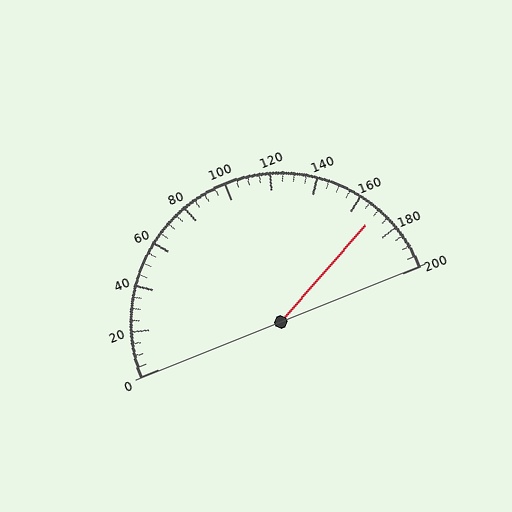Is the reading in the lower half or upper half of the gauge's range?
The reading is in the upper half of the range (0 to 200).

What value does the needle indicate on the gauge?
The needle indicates approximately 170.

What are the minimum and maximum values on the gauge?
The gauge ranges from 0 to 200.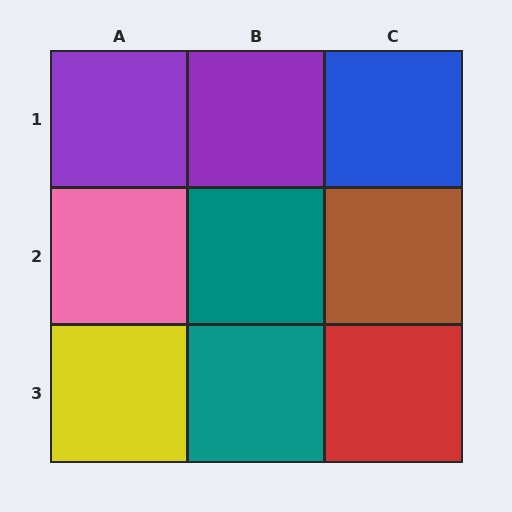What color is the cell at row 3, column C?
Red.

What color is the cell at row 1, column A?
Purple.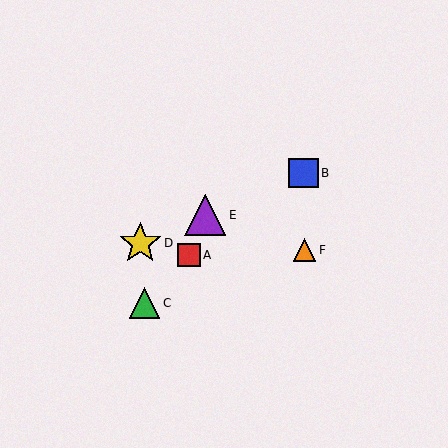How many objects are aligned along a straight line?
3 objects (B, D, E) are aligned along a straight line.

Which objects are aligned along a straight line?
Objects B, D, E are aligned along a straight line.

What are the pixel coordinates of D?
Object D is at (140, 243).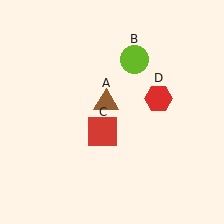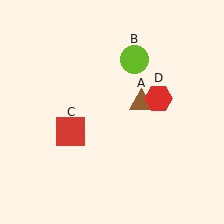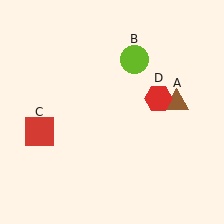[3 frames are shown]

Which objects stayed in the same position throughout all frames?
Lime circle (object B) and red hexagon (object D) remained stationary.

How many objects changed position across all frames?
2 objects changed position: brown triangle (object A), red square (object C).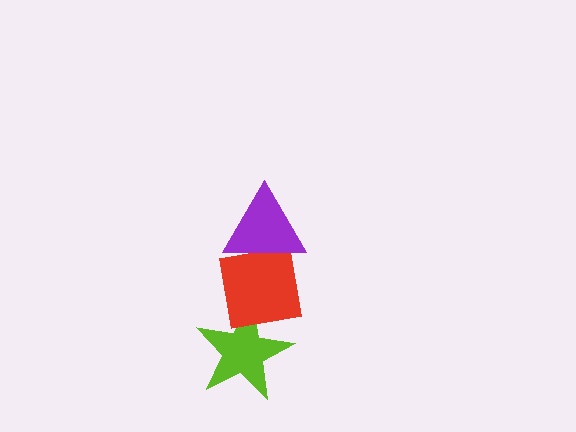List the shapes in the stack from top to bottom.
From top to bottom: the purple triangle, the red square, the lime star.